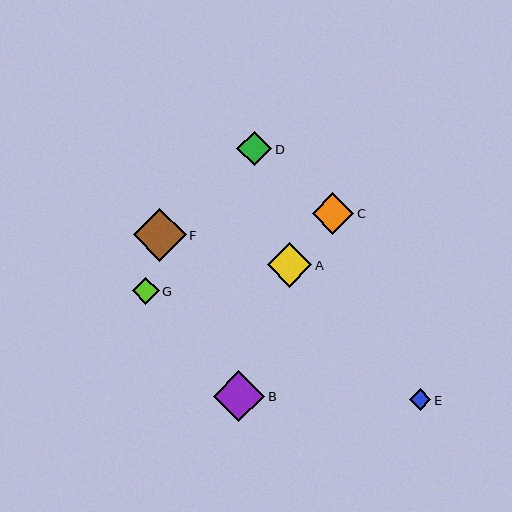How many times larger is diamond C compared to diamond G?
Diamond C is approximately 1.5 times the size of diamond G.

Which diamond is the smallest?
Diamond E is the smallest with a size of approximately 22 pixels.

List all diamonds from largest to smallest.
From largest to smallest: F, B, A, C, D, G, E.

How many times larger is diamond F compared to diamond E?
Diamond F is approximately 2.5 times the size of diamond E.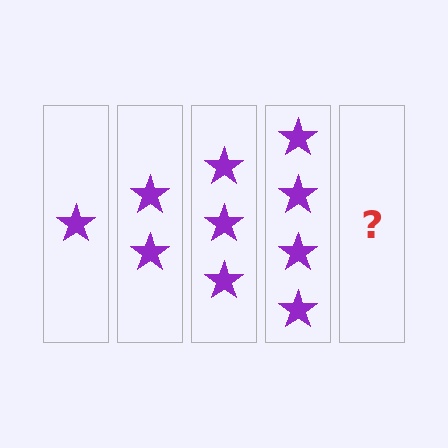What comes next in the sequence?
The next element should be 5 stars.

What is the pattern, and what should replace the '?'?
The pattern is that each step adds one more star. The '?' should be 5 stars.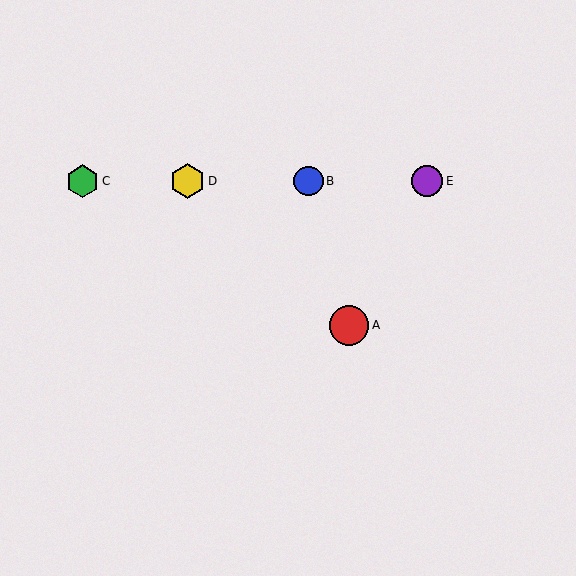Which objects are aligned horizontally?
Objects B, C, D, E are aligned horizontally.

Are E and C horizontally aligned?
Yes, both are at y≈181.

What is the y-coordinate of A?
Object A is at y≈325.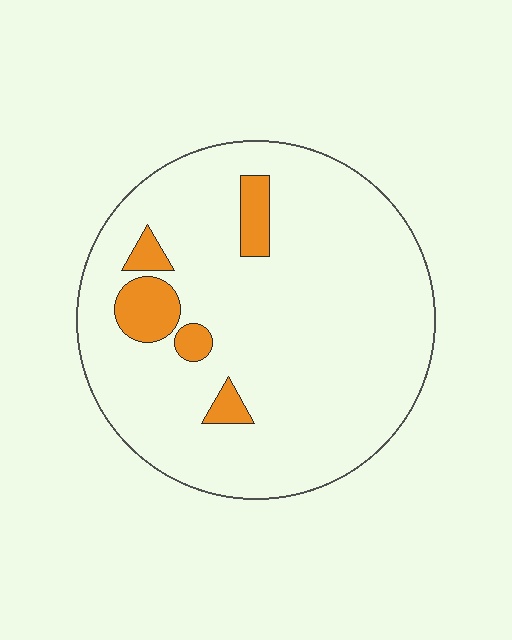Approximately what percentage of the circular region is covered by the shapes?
Approximately 10%.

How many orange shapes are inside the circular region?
5.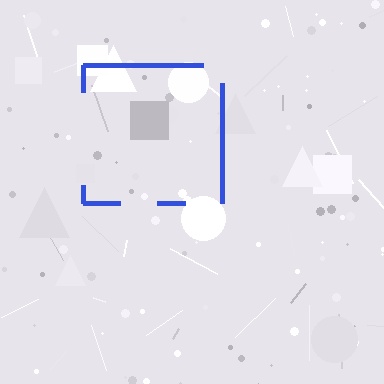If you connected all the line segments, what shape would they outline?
They would outline a square.